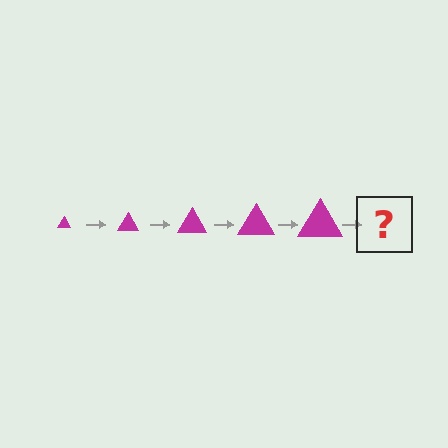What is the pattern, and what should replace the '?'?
The pattern is that the triangle gets progressively larger each step. The '?' should be a magenta triangle, larger than the previous one.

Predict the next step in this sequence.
The next step is a magenta triangle, larger than the previous one.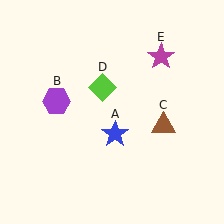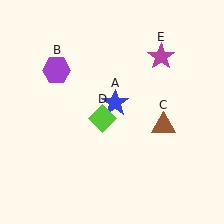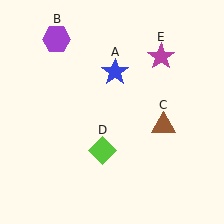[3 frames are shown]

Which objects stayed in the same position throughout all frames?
Brown triangle (object C) and magenta star (object E) remained stationary.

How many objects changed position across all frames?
3 objects changed position: blue star (object A), purple hexagon (object B), lime diamond (object D).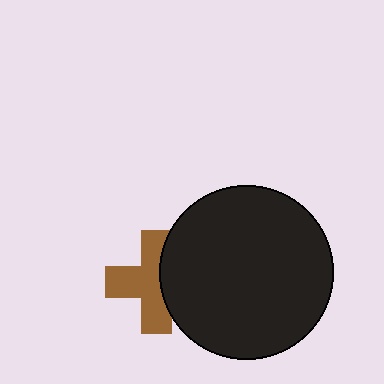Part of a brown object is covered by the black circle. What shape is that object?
It is a cross.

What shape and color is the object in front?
The object in front is a black circle.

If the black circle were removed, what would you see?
You would see the complete brown cross.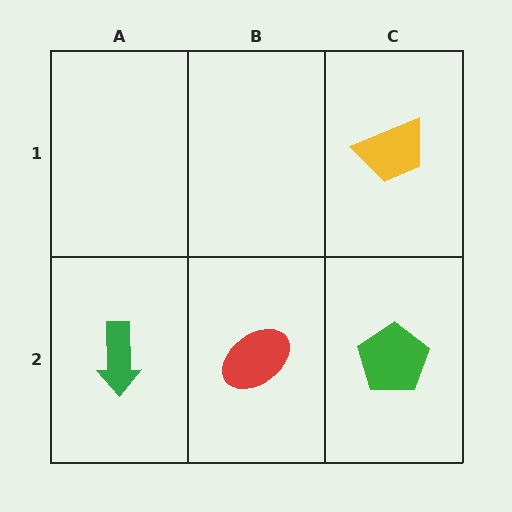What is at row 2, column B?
A red ellipse.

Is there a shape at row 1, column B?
No, that cell is empty.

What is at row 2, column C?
A green pentagon.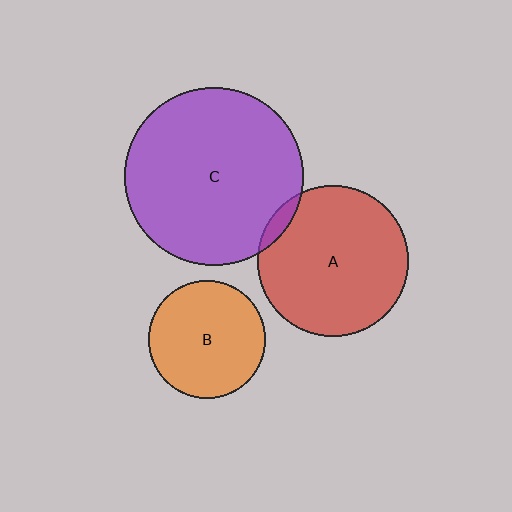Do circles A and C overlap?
Yes.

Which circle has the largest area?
Circle C (purple).